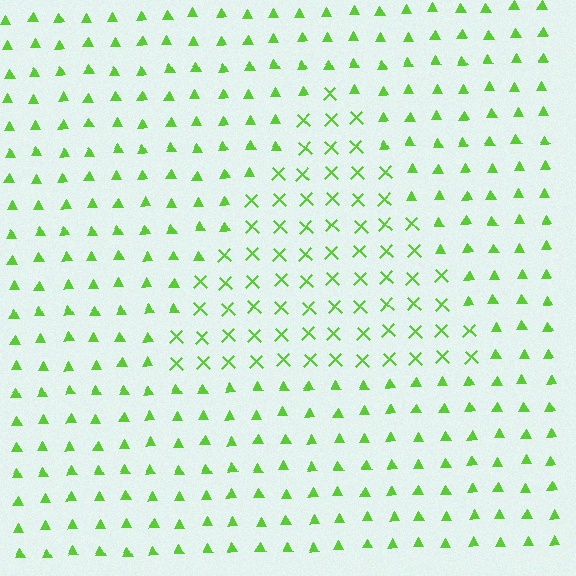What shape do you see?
I see a triangle.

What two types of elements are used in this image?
The image uses X marks inside the triangle region and triangles outside it.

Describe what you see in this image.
The image is filled with small lime elements arranged in a uniform grid. A triangle-shaped region contains X marks, while the surrounding area contains triangles. The boundary is defined purely by the change in element shape.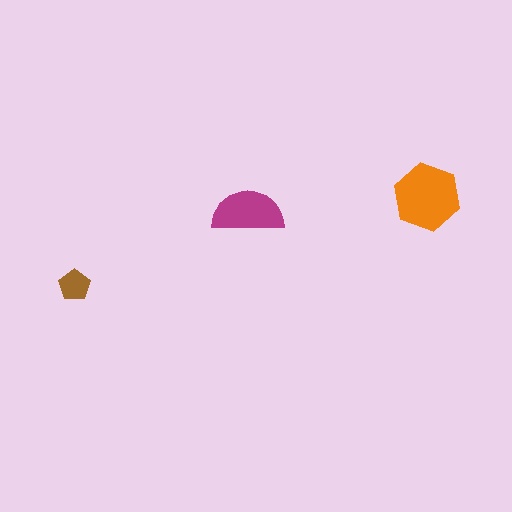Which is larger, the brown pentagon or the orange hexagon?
The orange hexagon.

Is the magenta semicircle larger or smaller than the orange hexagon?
Smaller.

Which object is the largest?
The orange hexagon.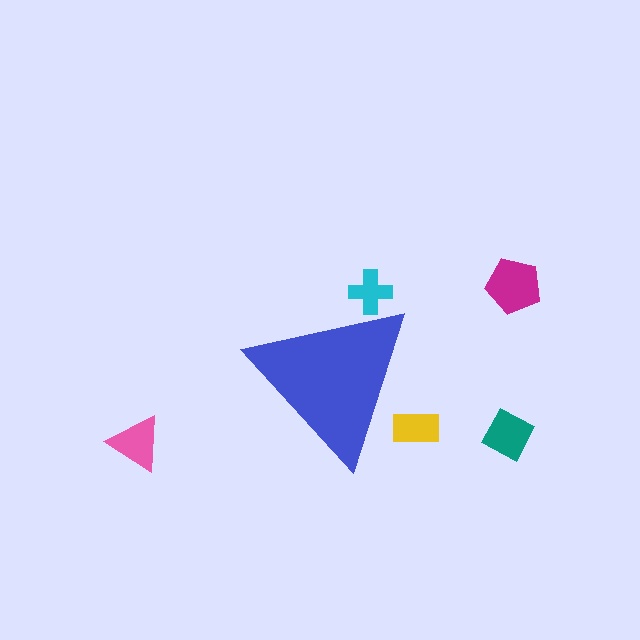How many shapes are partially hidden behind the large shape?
2 shapes are partially hidden.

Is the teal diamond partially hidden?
No, the teal diamond is fully visible.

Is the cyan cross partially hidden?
Yes, the cyan cross is partially hidden behind the blue triangle.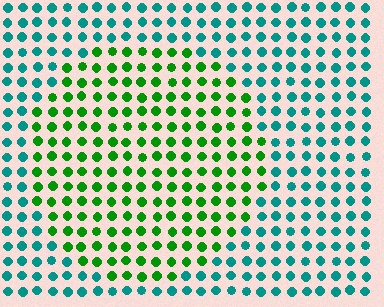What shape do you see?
I see a circle.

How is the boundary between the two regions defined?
The boundary is defined purely by a slight shift in hue (about 53 degrees). Spacing, size, and orientation are identical on both sides.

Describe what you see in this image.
The image is filled with small teal elements in a uniform arrangement. A circle-shaped region is visible where the elements are tinted to a slightly different hue, forming a subtle color boundary.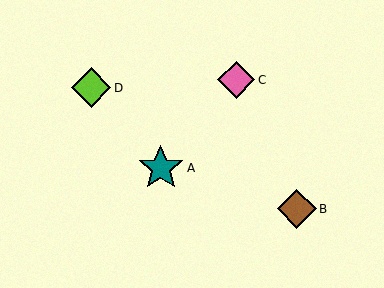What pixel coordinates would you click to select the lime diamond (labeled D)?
Click at (91, 88) to select the lime diamond D.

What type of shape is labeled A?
Shape A is a teal star.